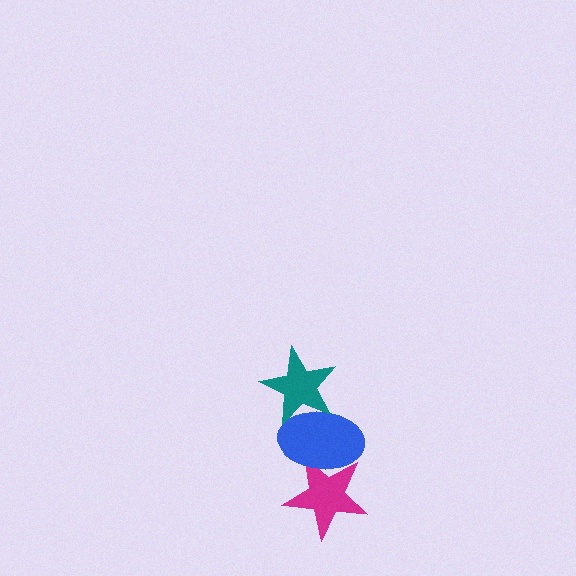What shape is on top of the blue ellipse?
The teal star is on top of the blue ellipse.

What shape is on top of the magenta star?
The blue ellipse is on top of the magenta star.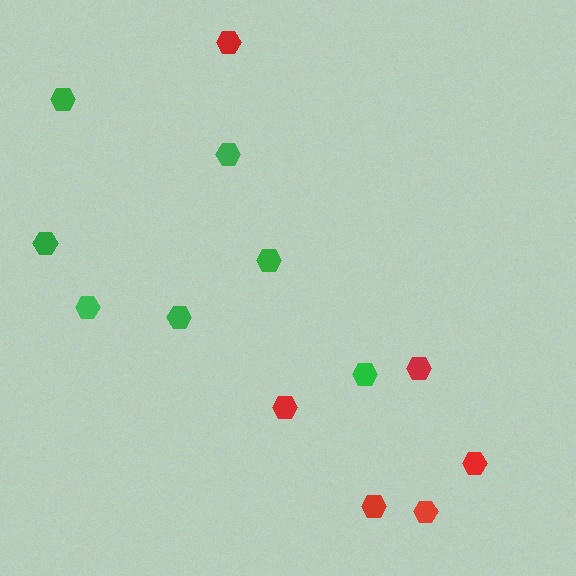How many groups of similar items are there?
There are 2 groups: one group of green hexagons (7) and one group of red hexagons (6).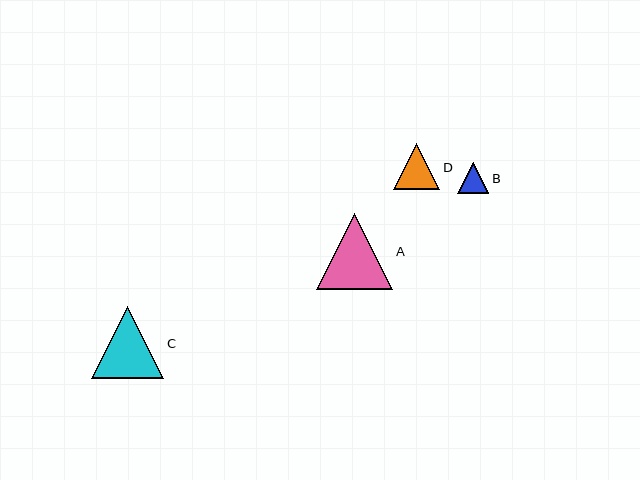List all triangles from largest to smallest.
From largest to smallest: A, C, D, B.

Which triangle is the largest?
Triangle A is the largest with a size of approximately 77 pixels.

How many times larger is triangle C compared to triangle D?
Triangle C is approximately 1.5 times the size of triangle D.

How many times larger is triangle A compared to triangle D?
Triangle A is approximately 1.6 times the size of triangle D.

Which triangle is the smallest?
Triangle B is the smallest with a size of approximately 31 pixels.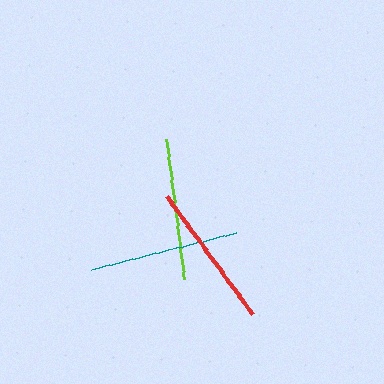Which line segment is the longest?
The teal line is the longest at approximately 150 pixels.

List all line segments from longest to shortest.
From longest to shortest: teal, red, lime.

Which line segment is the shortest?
The lime line is the shortest at approximately 141 pixels.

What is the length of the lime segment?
The lime segment is approximately 141 pixels long.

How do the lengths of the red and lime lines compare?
The red and lime lines are approximately the same length.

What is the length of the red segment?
The red segment is approximately 146 pixels long.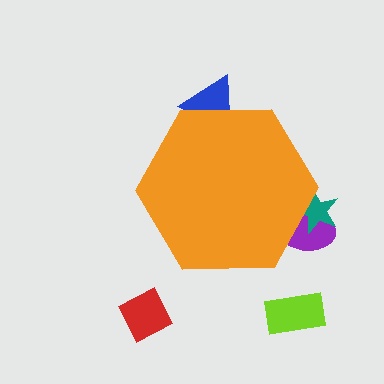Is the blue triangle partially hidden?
Yes, the blue triangle is partially hidden behind the orange hexagon.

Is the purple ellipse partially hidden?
Yes, the purple ellipse is partially hidden behind the orange hexagon.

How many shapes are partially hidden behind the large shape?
3 shapes are partially hidden.